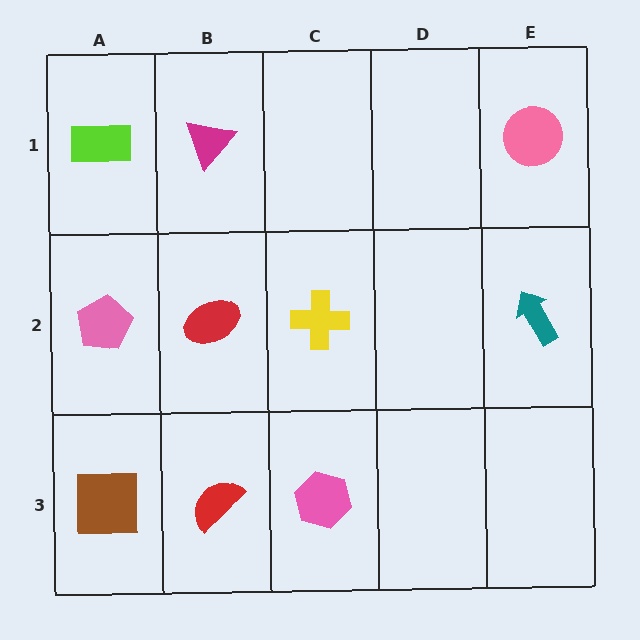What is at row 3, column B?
A red semicircle.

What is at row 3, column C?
A pink hexagon.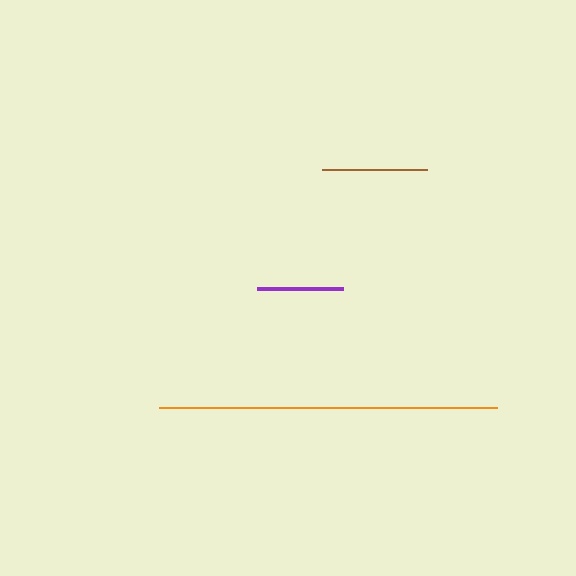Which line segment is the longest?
The orange line is the longest at approximately 338 pixels.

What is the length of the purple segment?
The purple segment is approximately 86 pixels long.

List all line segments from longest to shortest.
From longest to shortest: orange, brown, purple.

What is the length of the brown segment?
The brown segment is approximately 105 pixels long.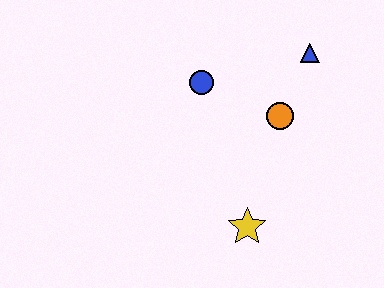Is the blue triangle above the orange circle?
Yes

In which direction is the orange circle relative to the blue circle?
The orange circle is to the right of the blue circle.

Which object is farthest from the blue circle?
The yellow star is farthest from the blue circle.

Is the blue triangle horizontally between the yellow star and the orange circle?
No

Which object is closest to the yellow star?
The orange circle is closest to the yellow star.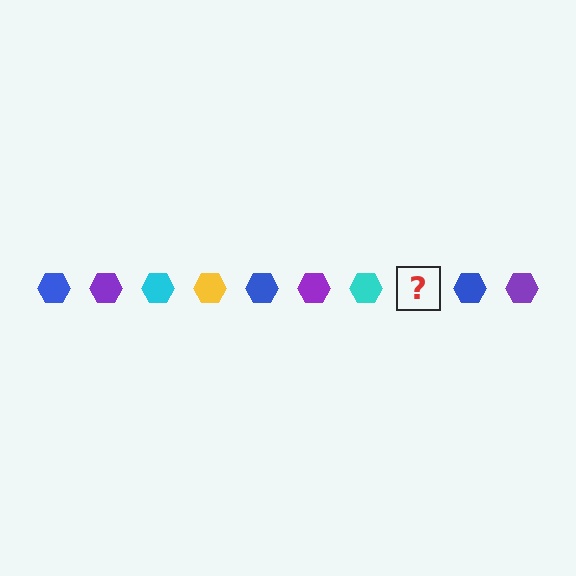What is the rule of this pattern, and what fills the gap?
The rule is that the pattern cycles through blue, purple, cyan, yellow hexagons. The gap should be filled with a yellow hexagon.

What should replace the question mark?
The question mark should be replaced with a yellow hexagon.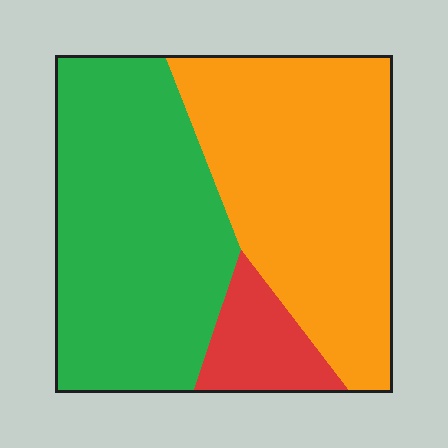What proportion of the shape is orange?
Orange covers 45% of the shape.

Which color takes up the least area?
Red, at roughly 10%.